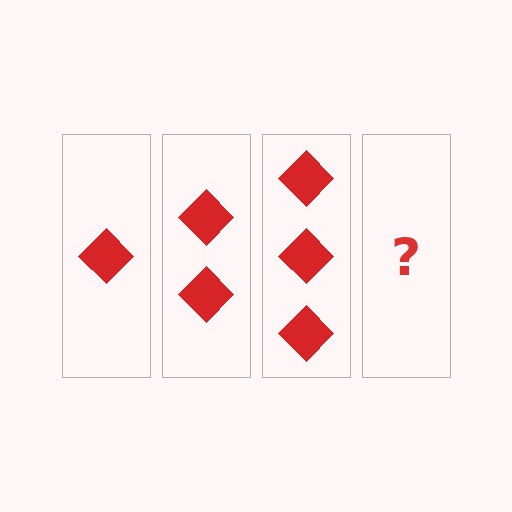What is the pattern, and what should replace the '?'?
The pattern is that each step adds one more diamond. The '?' should be 4 diamonds.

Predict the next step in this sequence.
The next step is 4 diamonds.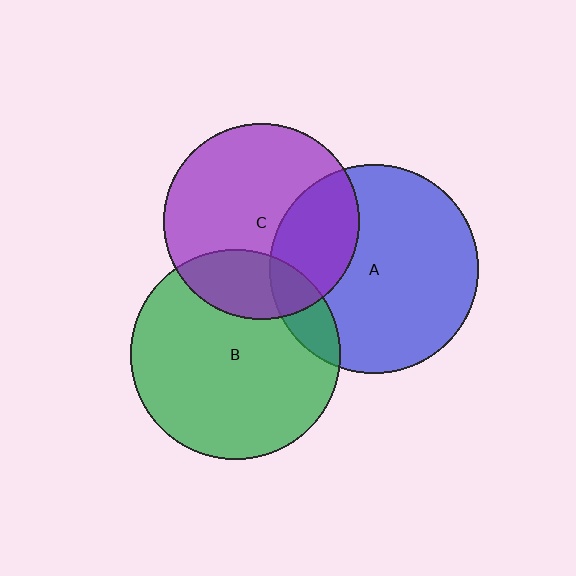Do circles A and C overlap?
Yes.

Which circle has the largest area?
Circle B (green).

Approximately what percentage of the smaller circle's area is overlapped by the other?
Approximately 30%.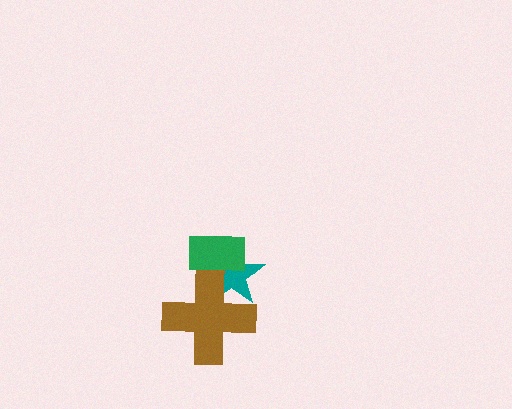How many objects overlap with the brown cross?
2 objects overlap with the brown cross.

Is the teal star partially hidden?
Yes, it is partially covered by another shape.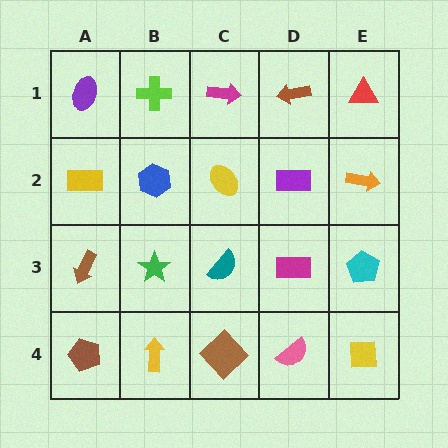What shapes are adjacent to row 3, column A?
A yellow rectangle (row 2, column A), a brown pentagon (row 4, column A), a green star (row 3, column B).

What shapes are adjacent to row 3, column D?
A purple rectangle (row 2, column D), a pink semicircle (row 4, column D), a teal semicircle (row 3, column C), a cyan pentagon (row 3, column E).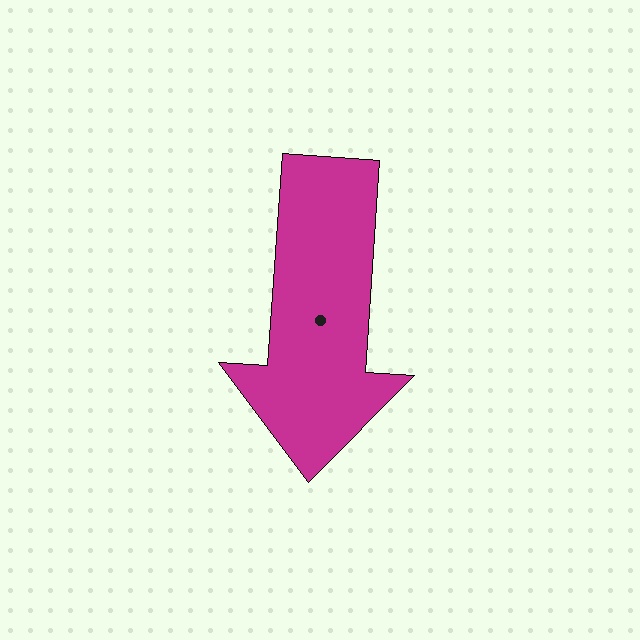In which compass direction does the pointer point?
South.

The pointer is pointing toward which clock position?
Roughly 6 o'clock.